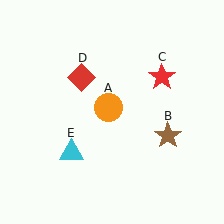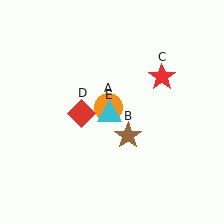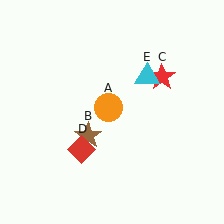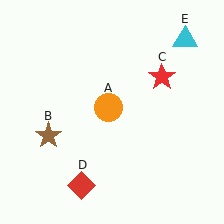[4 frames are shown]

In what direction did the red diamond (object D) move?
The red diamond (object D) moved down.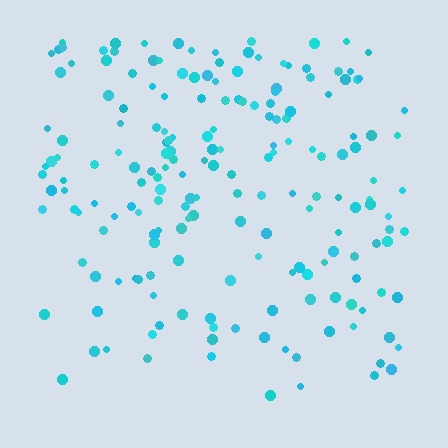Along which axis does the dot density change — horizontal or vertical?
Vertical.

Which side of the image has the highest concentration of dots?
The top.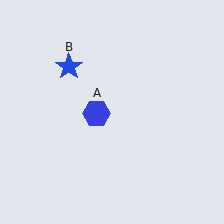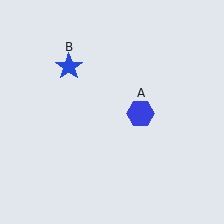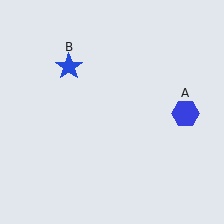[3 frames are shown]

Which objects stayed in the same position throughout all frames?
Blue star (object B) remained stationary.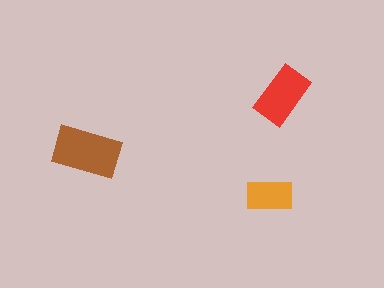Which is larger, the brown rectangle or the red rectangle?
The brown one.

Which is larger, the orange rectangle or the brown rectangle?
The brown one.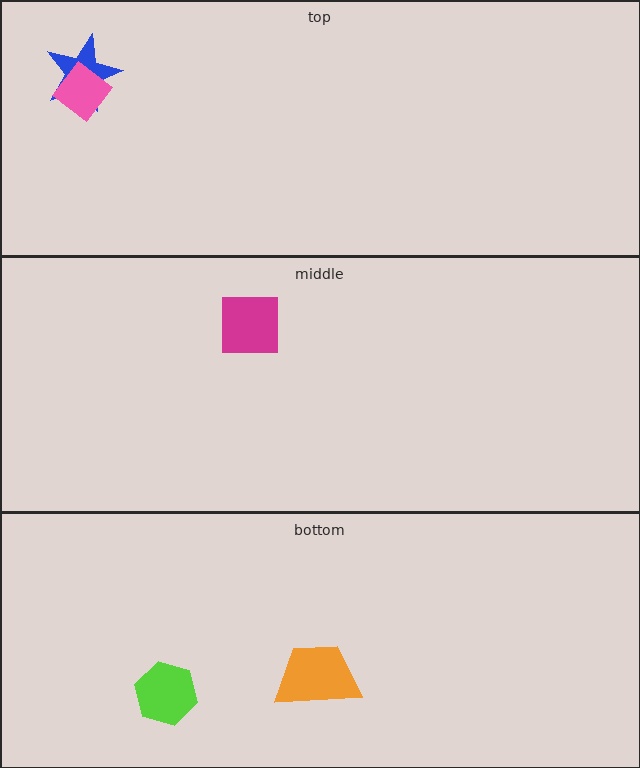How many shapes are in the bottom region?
2.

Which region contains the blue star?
The top region.